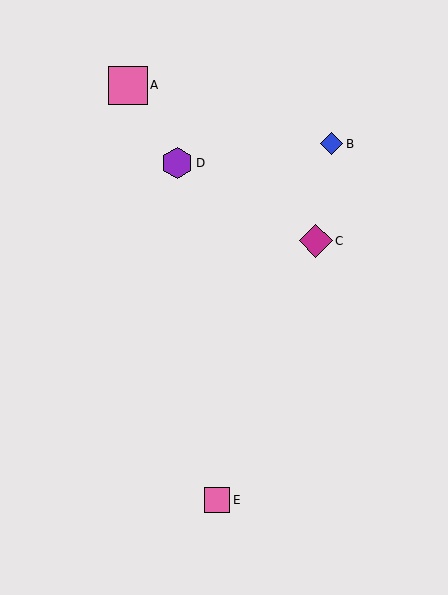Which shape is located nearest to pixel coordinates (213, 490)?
The pink square (labeled E) at (217, 500) is nearest to that location.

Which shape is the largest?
The pink square (labeled A) is the largest.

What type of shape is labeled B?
Shape B is a blue diamond.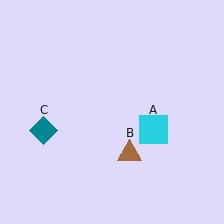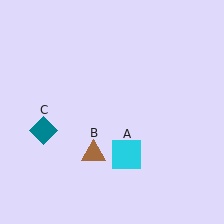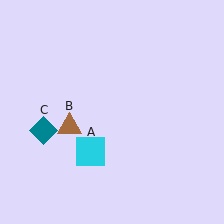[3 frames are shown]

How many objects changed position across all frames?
2 objects changed position: cyan square (object A), brown triangle (object B).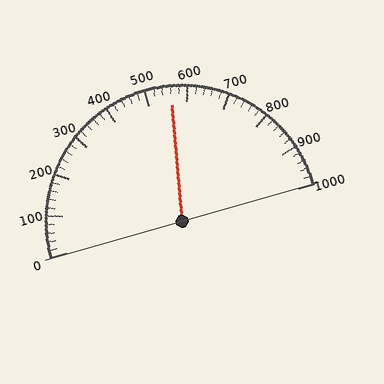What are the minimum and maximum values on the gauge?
The gauge ranges from 0 to 1000.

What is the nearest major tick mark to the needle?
The nearest major tick mark is 600.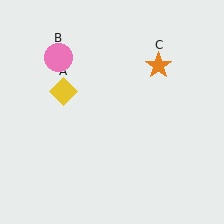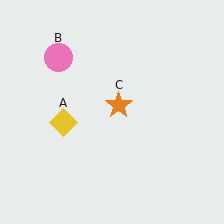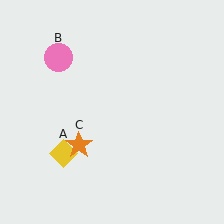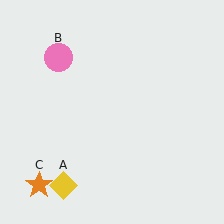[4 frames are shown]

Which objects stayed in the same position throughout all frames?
Pink circle (object B) remained stationary.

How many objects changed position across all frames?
2 objects changed position: yellow diamond (object A), orange star (object C).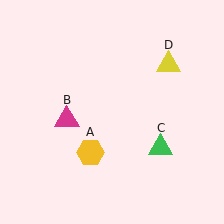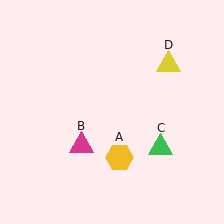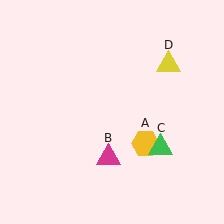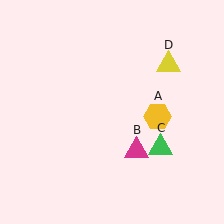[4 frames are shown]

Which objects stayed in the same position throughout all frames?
Green triangle (object C) and yellow triangle (object D) remained stationary.